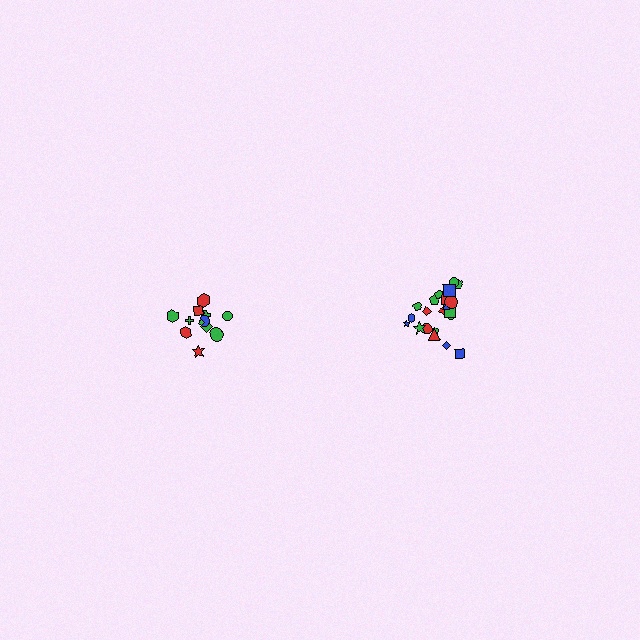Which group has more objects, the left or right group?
The right group.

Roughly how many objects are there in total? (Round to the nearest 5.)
Roughly 35 objects in total.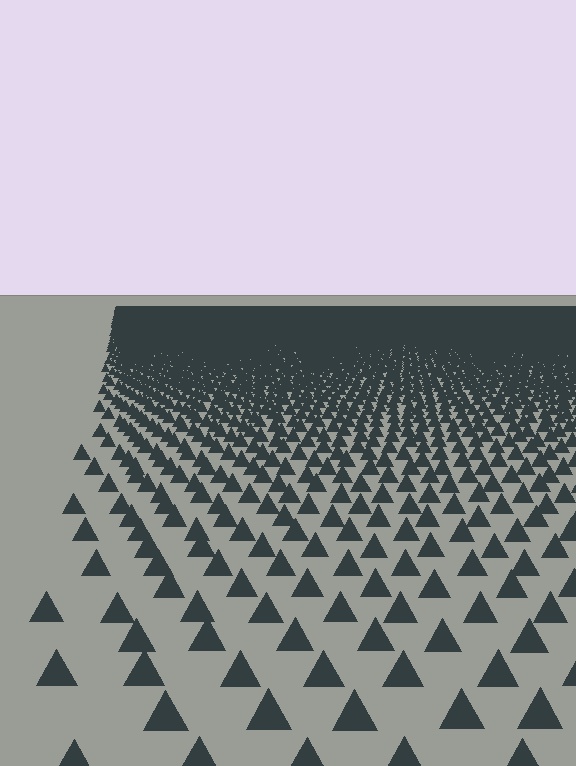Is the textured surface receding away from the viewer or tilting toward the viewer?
The surface is receding away from the viewer. Texture elements get smaller and denser toward the top.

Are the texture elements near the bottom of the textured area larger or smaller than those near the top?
Larger. Near the bottom, elements are closer to the viewer and appear at a bigger on-screen size.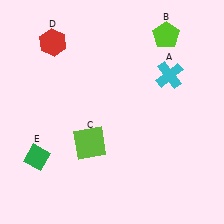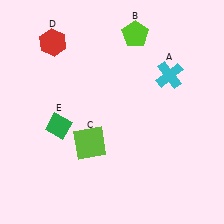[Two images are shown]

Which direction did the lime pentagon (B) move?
The lime pentagon (B) moved left.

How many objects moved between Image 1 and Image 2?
2 objects moved between the two images.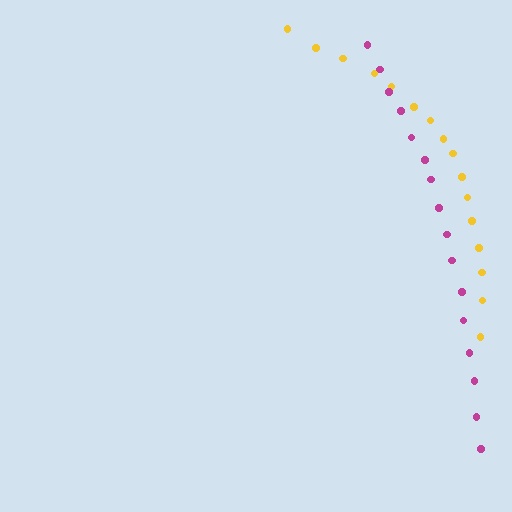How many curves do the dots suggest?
There are 2 distinct paths.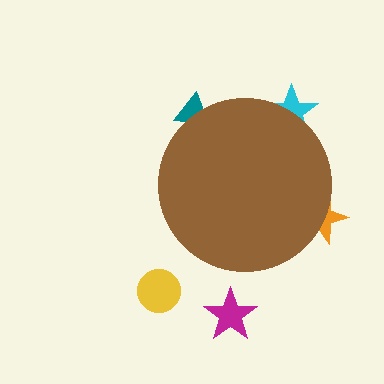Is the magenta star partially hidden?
No, the magenta star is fully visible.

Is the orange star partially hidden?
Yes, the orange star is partially hidden behind the brown circle.